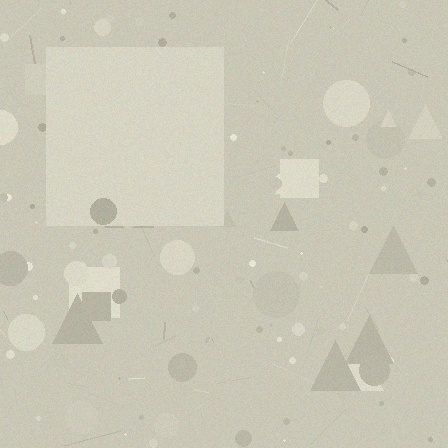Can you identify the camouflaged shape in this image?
The camouflaged shape is a square.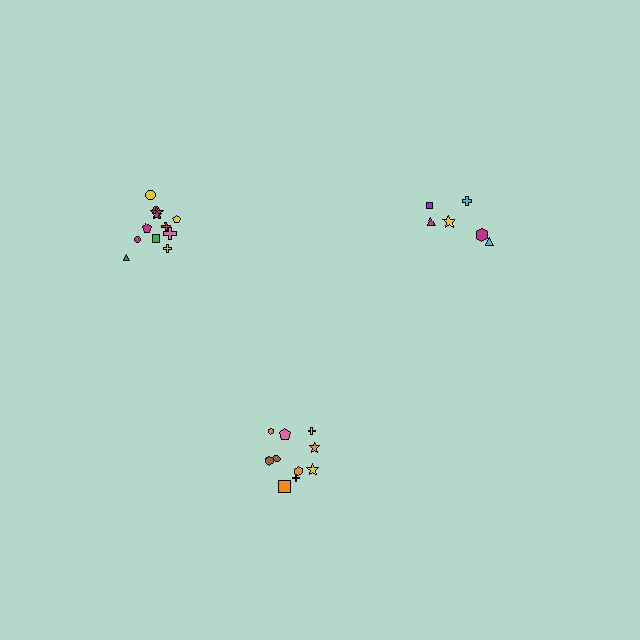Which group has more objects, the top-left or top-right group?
The top-left group.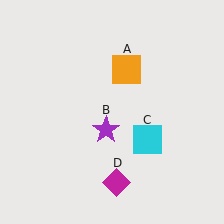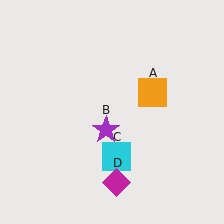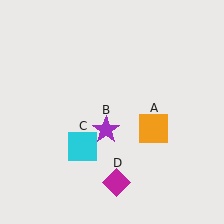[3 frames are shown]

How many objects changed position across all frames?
2 objects changed position: orange square (object A), cyan square (object C).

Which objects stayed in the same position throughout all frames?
Purple star (object B) and magenta diamond (object D) remained stationary.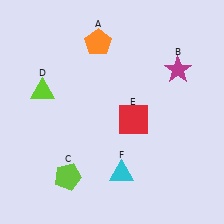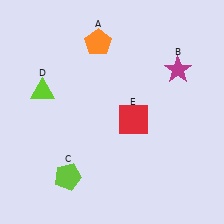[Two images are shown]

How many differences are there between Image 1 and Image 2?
There is 1 difference between the two images.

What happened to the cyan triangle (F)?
The cyan triangle (F) was removed in Image 2. It was in the bottom-right area of Image 1.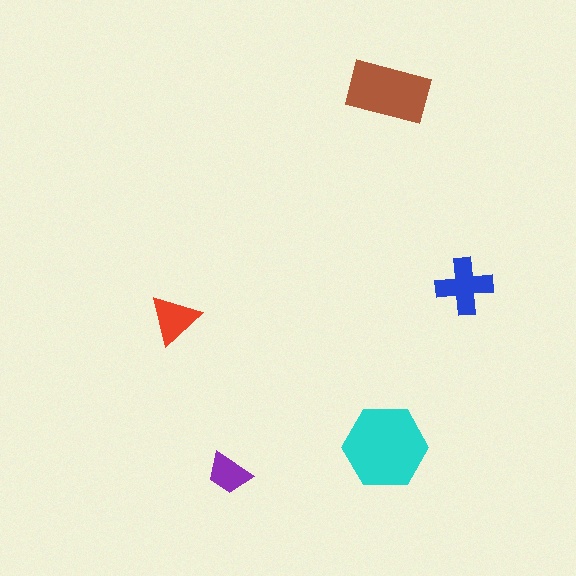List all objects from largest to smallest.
The cyan hexagon, the brown rectangle, the blue cross, the red triangle, the purple trapezoid.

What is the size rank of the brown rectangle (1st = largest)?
2nd.